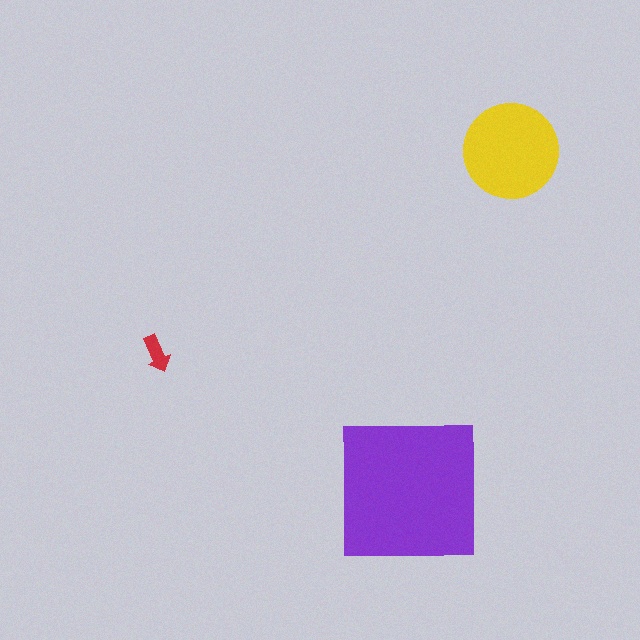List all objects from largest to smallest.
The purple square, the yellow circle, the red arrow.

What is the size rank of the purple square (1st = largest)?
1st.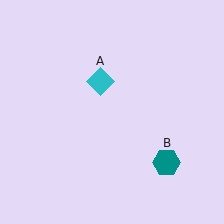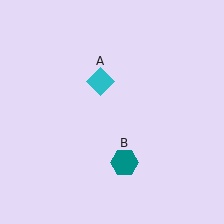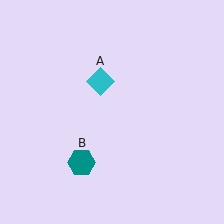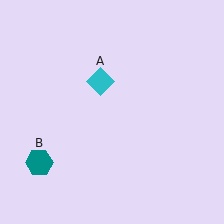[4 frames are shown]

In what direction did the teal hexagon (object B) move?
The teal hexagon (object B) moved left.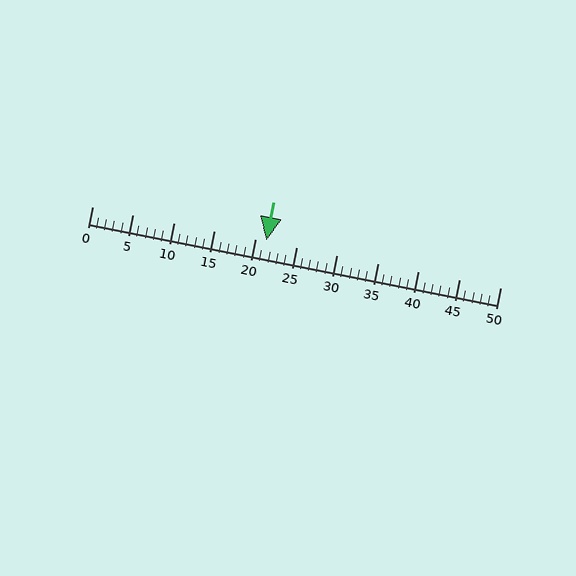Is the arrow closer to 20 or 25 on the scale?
The arrow is closer to 20.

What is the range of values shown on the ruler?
The ruler shows values from 0 to 50.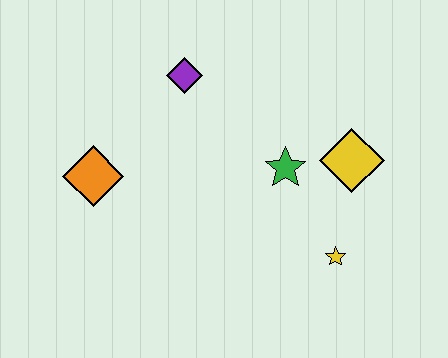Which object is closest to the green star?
The yellow diamond is closest to the green star.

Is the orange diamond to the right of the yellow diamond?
No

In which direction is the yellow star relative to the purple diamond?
The yellow star is below the purple diamond.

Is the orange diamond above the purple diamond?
No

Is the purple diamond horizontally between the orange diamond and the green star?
Yes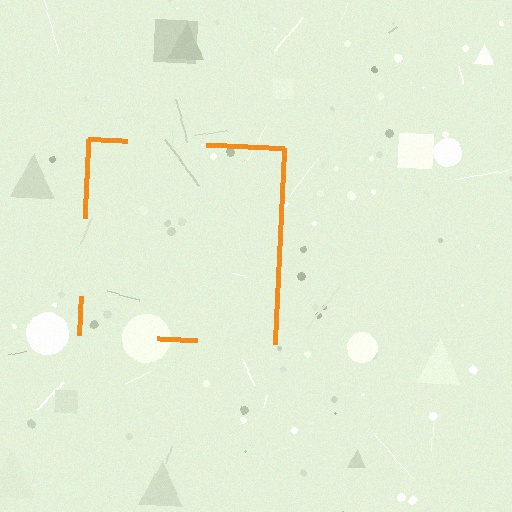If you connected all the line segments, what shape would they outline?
They would outline a square.